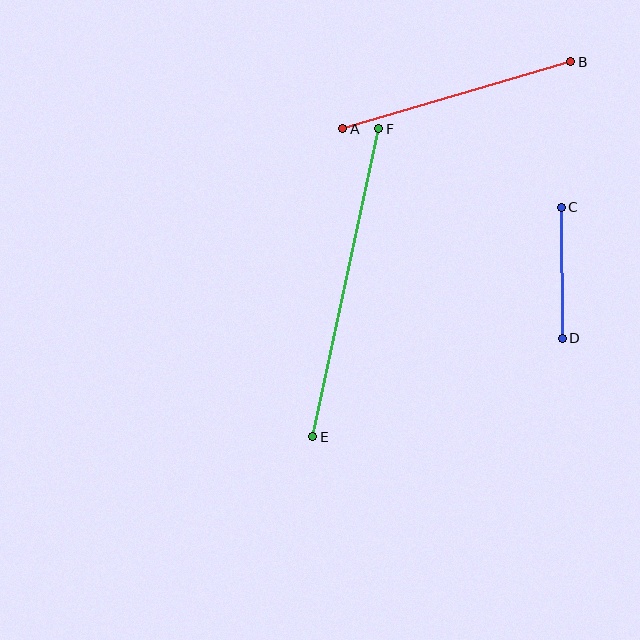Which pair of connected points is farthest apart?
Points E and F are farthest apart.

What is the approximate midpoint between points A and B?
The midpoint is at approximately (457, 95) pixels.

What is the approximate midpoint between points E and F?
The midpoint is at approximately (346, 283) pixels.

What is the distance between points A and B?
The distance is approximately 238 pixels.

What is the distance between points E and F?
The distance is approximately 315 pixels.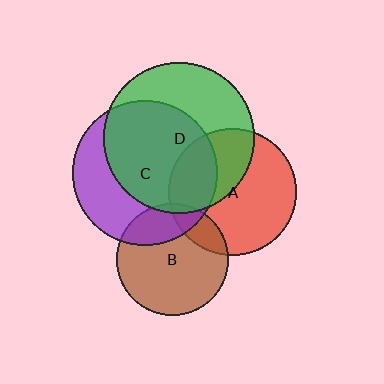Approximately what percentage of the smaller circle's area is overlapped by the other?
Approximately 40%.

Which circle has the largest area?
Circle D (green).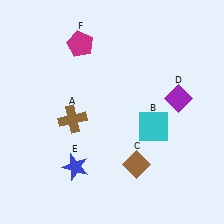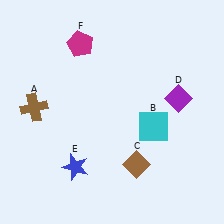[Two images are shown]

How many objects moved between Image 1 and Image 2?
1 object moved between the two images.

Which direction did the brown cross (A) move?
The brown cross (A) moved left.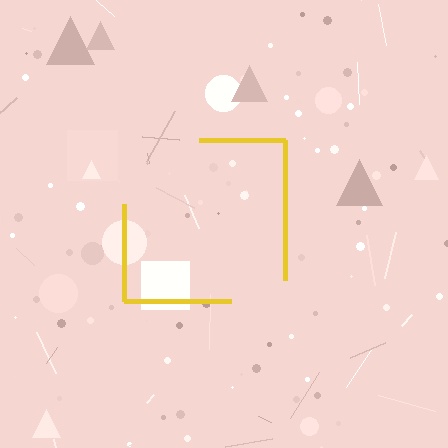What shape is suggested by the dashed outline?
The dashed outline suggests a square.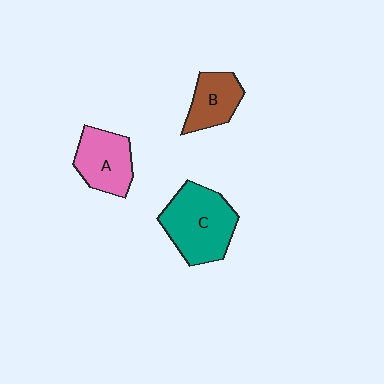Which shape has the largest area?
Shape C (teal).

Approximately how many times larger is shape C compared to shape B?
Approximately 1.8 times.